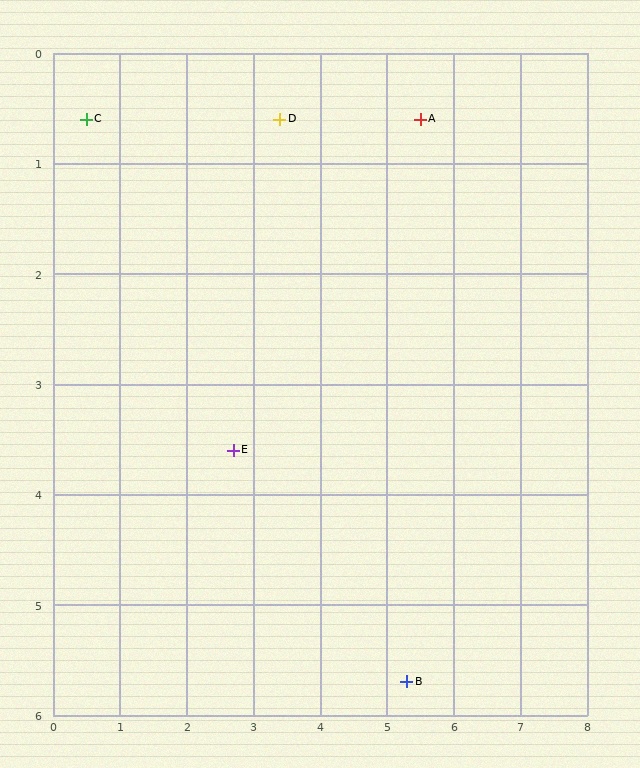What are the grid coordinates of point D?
Point D is at approximately (3.4, 0.6).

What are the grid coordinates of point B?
Point B is at approximately (5.3, 5.7).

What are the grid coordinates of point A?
Point A is at approximately (5.5, 0.6).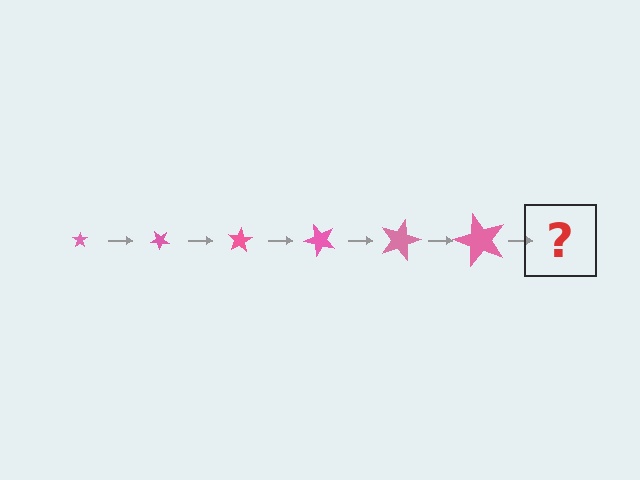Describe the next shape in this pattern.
It should be a star, larger than the previous one and rotated 240 degrees from the start.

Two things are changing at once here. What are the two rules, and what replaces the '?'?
The two rules are that the star grows larger each step and it rotates 40 degrees each step. The '?' should be a star, larger than the previous one and rotated 240 degrees from the start.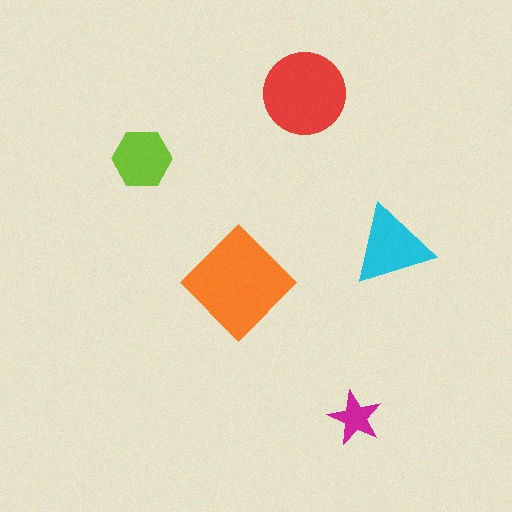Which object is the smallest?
The magenta star.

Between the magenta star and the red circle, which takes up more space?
The red circle.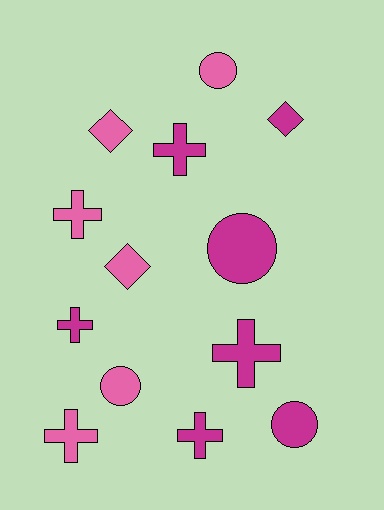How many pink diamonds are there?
There are 2 pink diamonds.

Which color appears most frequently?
Magenta, with 7 objects.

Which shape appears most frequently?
Cross, with 6 objects.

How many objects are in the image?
There are 13 objects.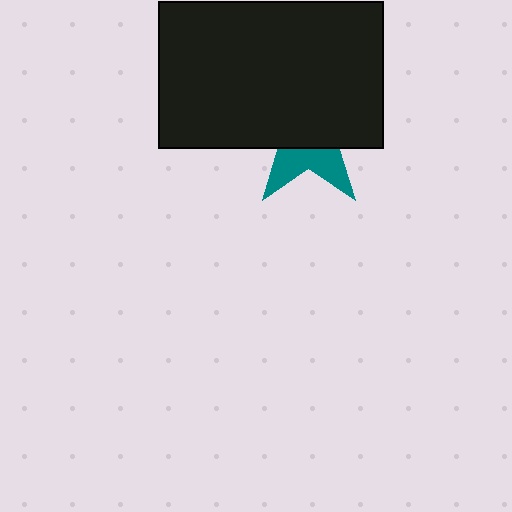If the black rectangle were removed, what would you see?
You would see the complete teal star.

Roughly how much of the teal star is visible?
A small part of it is visible (roughly 34%).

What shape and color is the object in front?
The object in front is a black rectangle.